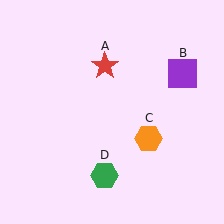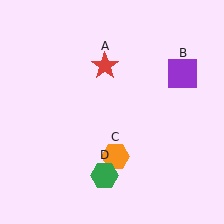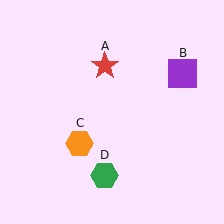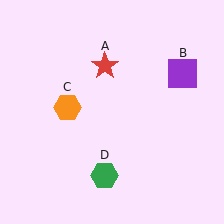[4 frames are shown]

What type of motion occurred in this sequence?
The orange hexagon (object C) rotated clockwise around the center of the scene.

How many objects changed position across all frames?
1 object changed position: orange hexagon (object C).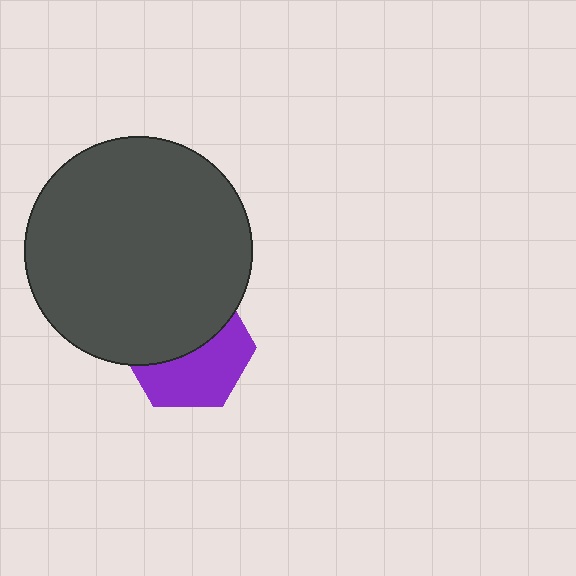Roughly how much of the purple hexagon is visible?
About half of it is visible (roughly 49%).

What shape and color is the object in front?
The object in front is a dark gray circle.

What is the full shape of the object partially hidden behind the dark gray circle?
The partially hidden object is a purple hexagon.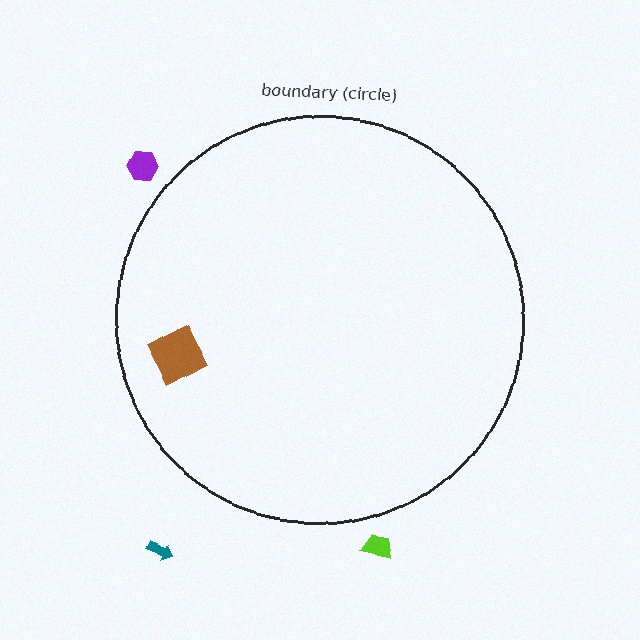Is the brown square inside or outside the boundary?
Inside.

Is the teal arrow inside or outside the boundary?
Outside.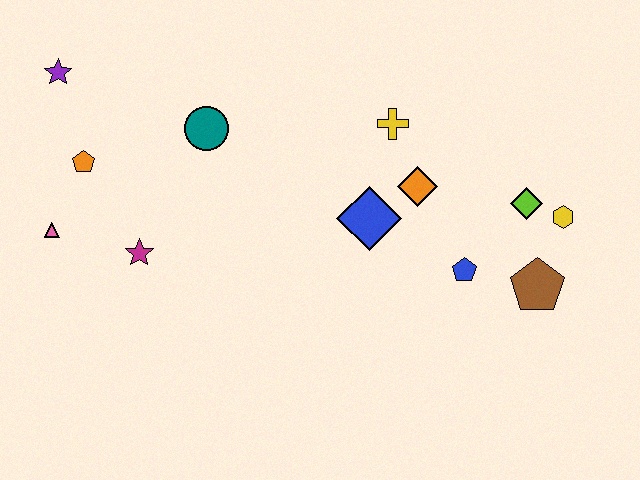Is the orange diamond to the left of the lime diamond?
Yes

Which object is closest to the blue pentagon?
The brown pentagon is closest to the blue pentagon.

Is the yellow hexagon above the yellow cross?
No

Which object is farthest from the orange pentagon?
The yellow hexagon is farthest from the orange pentagon.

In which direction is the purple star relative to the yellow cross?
The purple star is to the left of the yellow cross.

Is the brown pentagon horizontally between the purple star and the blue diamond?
No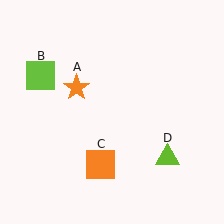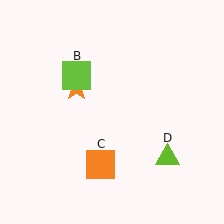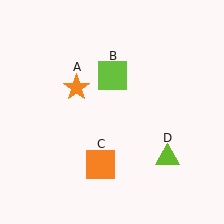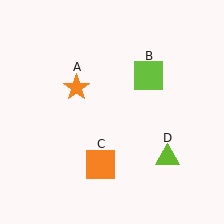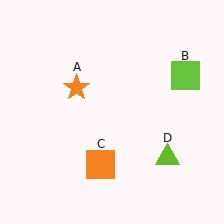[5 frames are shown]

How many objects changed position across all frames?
1 object changed position: lime square (object B).